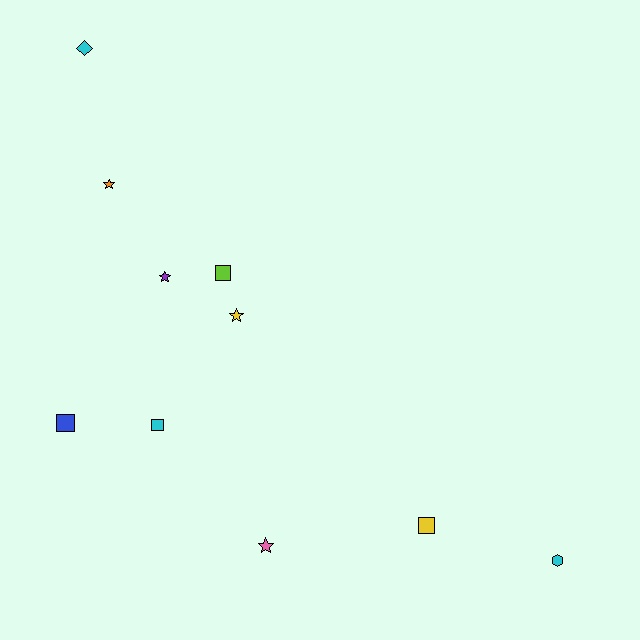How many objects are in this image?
There are 10 objects.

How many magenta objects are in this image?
There are no magenta objects.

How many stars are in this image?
There are 4 stars.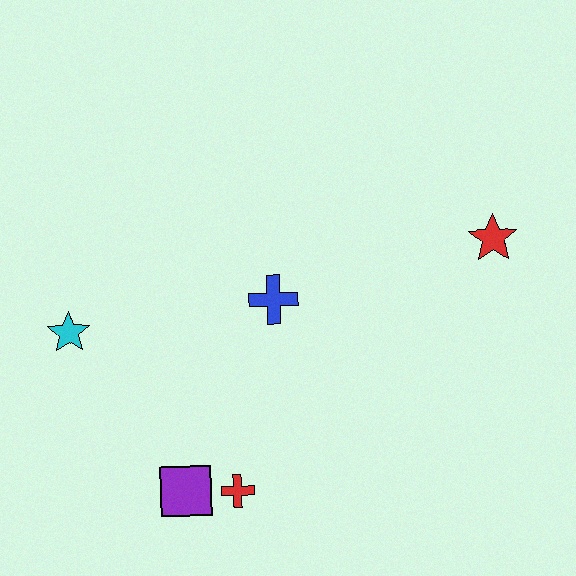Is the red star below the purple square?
No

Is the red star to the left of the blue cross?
No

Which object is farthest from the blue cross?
The red star is farthest from the blue cross.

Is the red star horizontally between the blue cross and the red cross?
No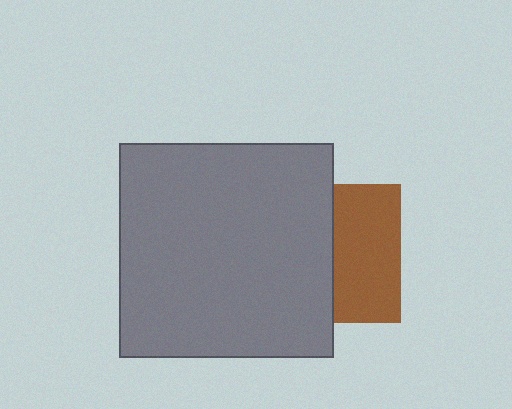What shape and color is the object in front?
The object in front is a gray square.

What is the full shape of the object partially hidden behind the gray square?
The partially hidden object is a brown square.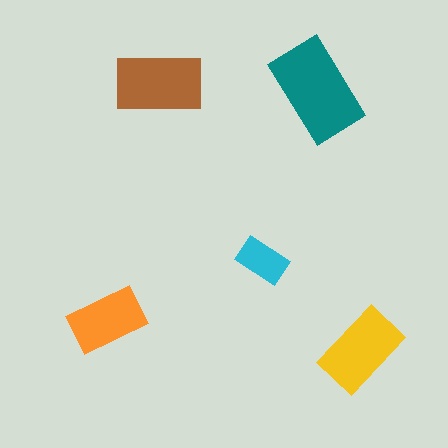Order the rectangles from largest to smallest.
the teal one, the brown one, the yellow one, the orange one, the cyan one.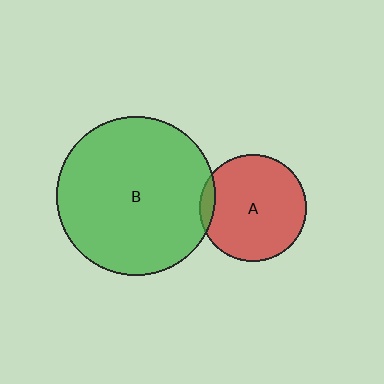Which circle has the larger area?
Circle B (green).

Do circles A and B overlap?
Yes.